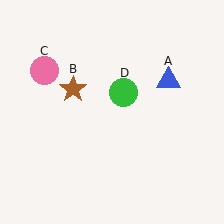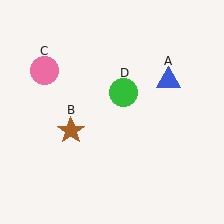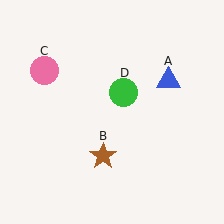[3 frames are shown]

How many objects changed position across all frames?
1 object changed position: brown star (object B).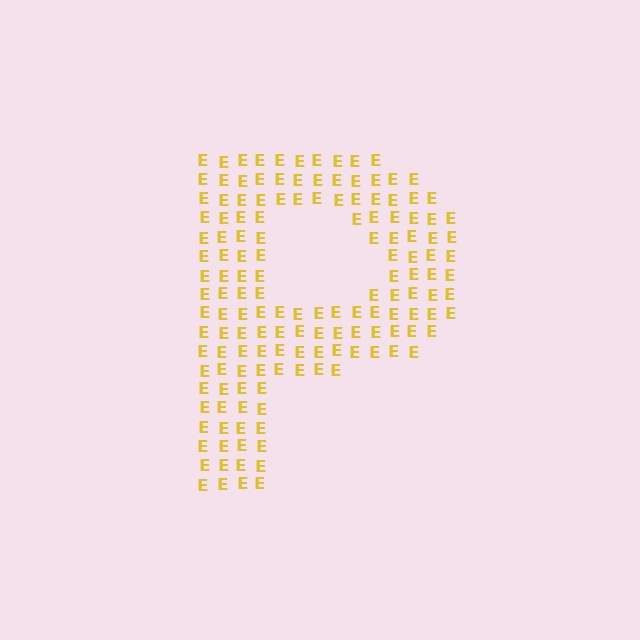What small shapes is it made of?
It is made of small letter E's.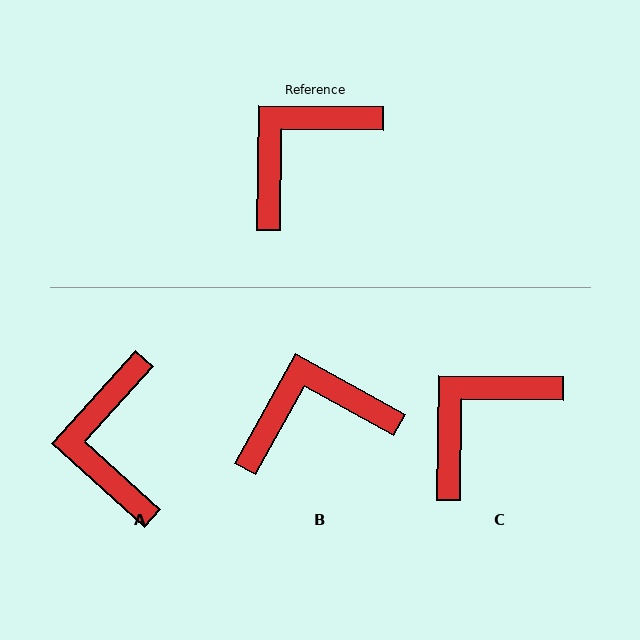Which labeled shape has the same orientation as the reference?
C.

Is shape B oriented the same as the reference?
No, it is off by about 28 degrees.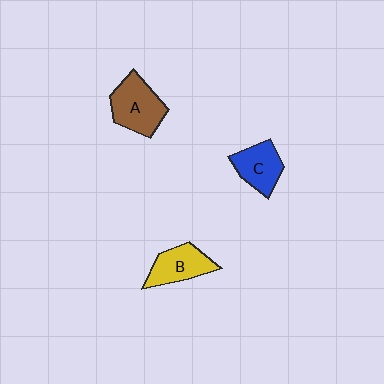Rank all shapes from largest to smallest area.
From largest to smallest: A (brown), B (yellow), C (blue).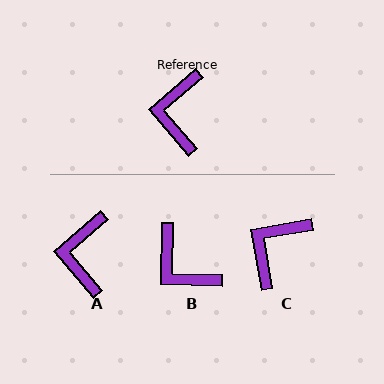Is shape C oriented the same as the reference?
No, it is off by about 31 degrees.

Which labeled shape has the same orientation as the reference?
A.